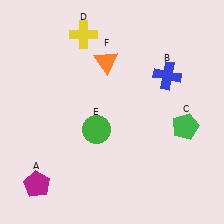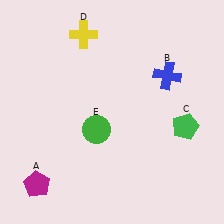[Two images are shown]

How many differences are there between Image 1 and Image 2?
There is 1 difference between the two images.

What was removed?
The orange triangle (F) was removed in Image 2.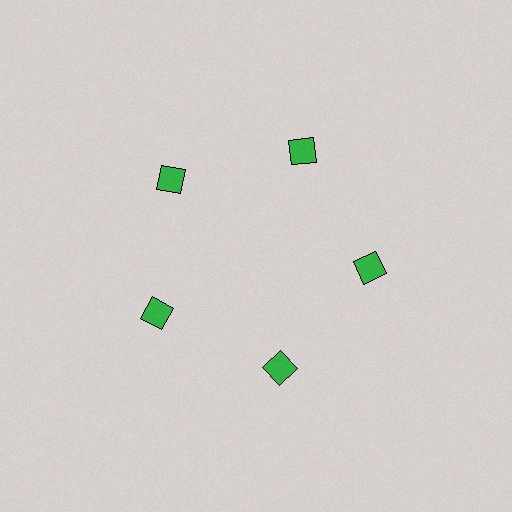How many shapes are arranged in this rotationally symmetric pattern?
There are 5 shapes, arranged in 5 groups of 1.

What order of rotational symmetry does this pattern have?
This pattern has 5-fold rotational symmetry.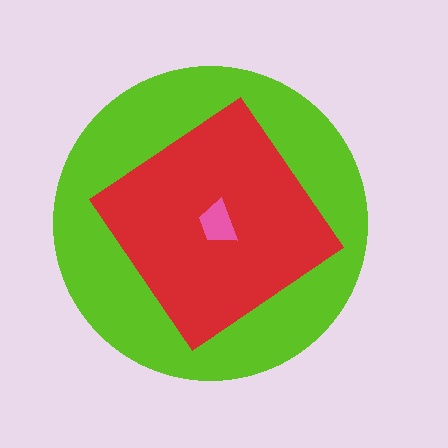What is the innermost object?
The pink trapezoid.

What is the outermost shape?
The lime circle.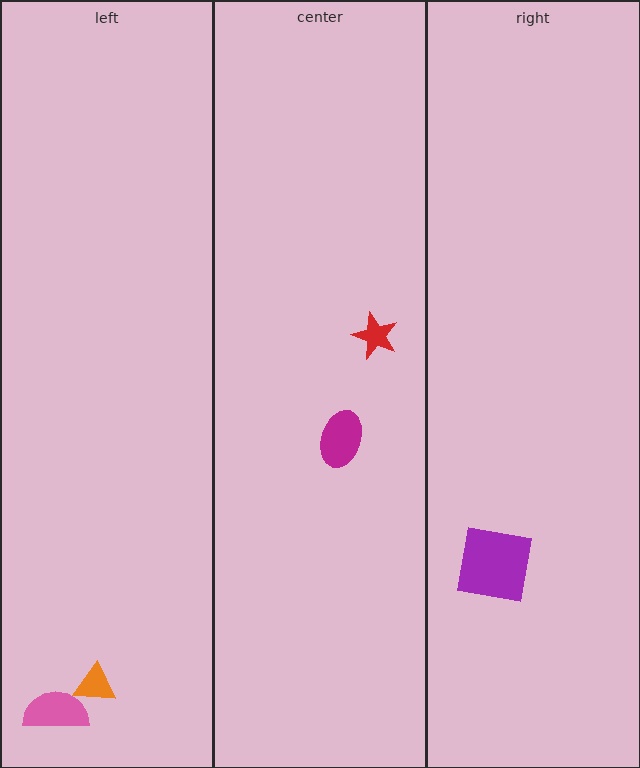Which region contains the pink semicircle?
The left region.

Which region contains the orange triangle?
The left region.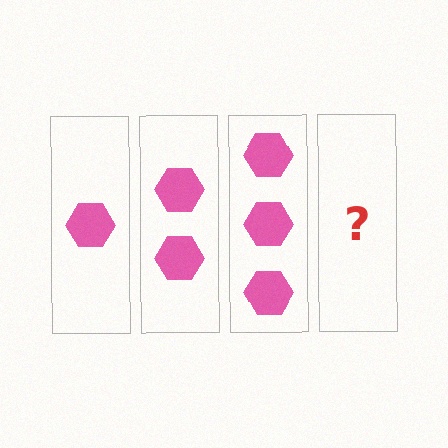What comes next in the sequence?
The next element should be 4 hexagons.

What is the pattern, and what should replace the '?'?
The pattern is that each step adds one more hexagon. The '?' should be 4 hexagons.